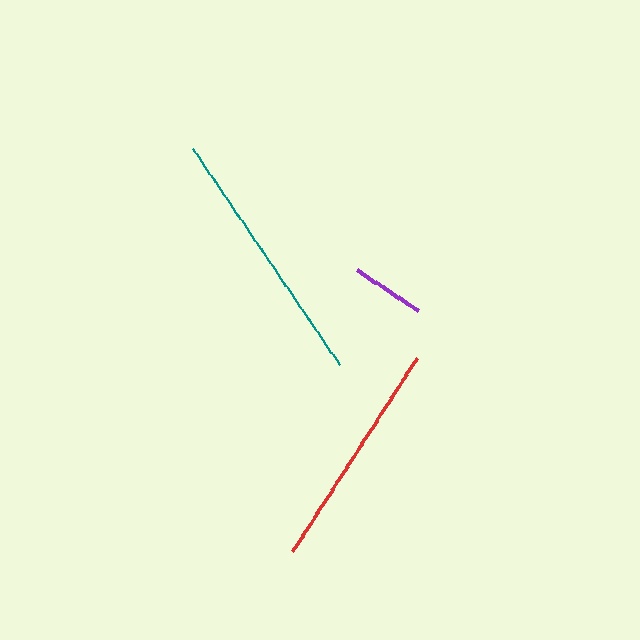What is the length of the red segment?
The red segment is approximately 230 pixels long.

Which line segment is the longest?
The teal line is the longest at approximately 261 pixels.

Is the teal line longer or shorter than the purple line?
The teal line is longer than the purple line.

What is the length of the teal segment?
The teal segment is approximately 261 pixels long.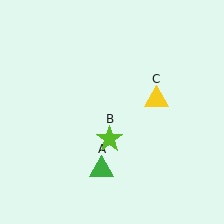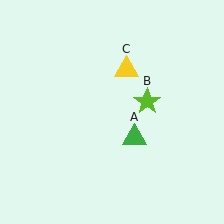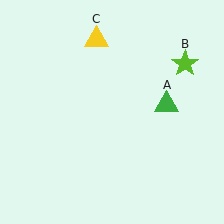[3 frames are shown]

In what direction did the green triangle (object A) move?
The green triangle (object A) moved up and to the right.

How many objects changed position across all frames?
3 objects changed position: green triangle (object A), lime star (object B), yellow triangle (object C).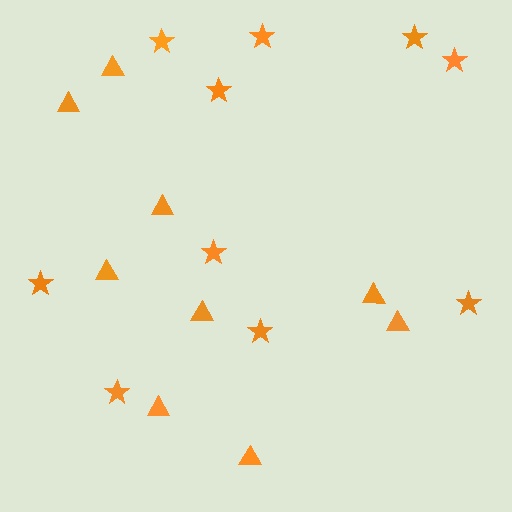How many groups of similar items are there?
There are 2 groups: one group of stars (10) and one group of triangles (9).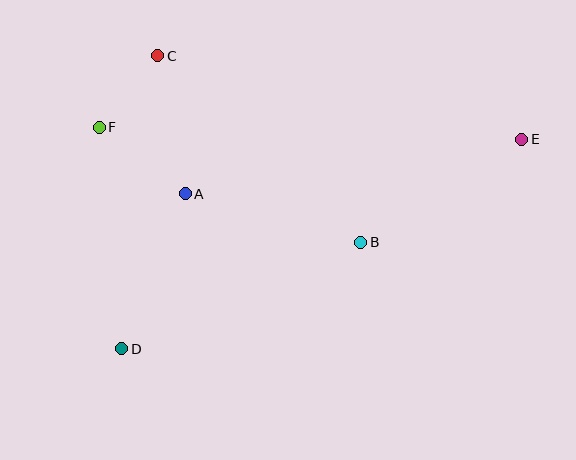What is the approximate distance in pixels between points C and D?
The distance between C and D is approximately 295 pixels.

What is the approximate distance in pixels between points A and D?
The distance between A and D is approximately 168 pixels.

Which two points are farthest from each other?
Points D and E are farthest from each other.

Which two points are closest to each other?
Points C and F are closest to each other.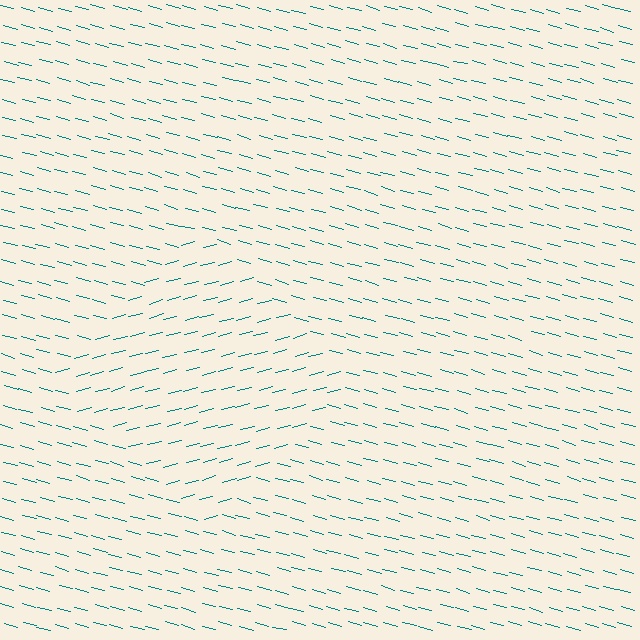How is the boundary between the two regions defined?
The boundary is defined purely by a change in line orientation (approximately 31 degrees difference). All lines are the same color and thickness.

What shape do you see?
I see a diamond.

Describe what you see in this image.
The image is filled with small teal line segments. A diamond region in the image has lines oriented differently from the surrounding lines, creating a visible texture boundary.